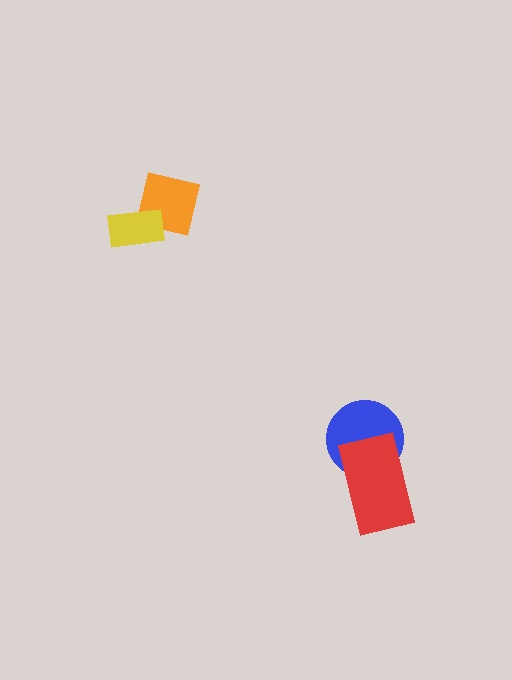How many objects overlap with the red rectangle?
1 object overlaps with the red rectangle.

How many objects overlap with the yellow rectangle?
1 object overlaps with the yellow rectangle.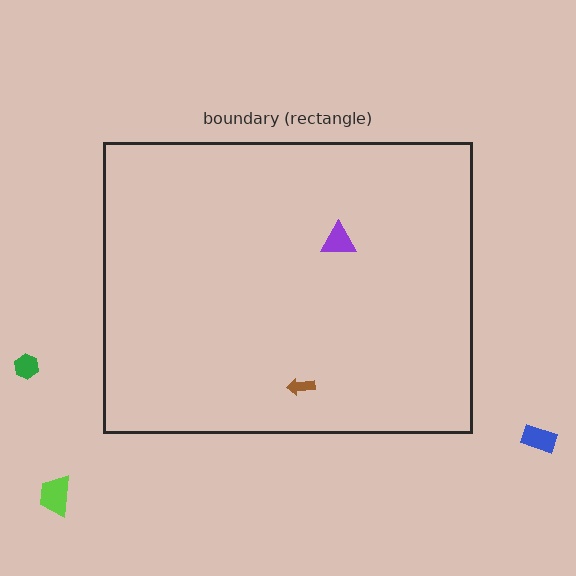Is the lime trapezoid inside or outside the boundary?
Outside.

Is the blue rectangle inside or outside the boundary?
Outside.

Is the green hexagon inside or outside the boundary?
Outside.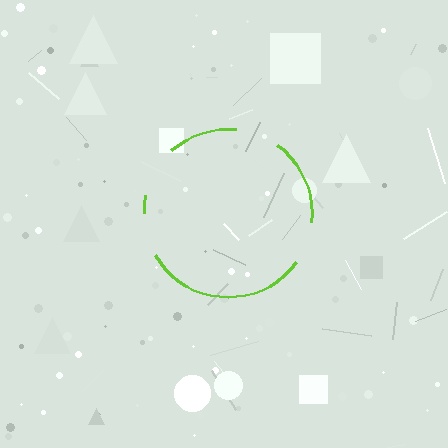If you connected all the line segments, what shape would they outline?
They would outline a circle.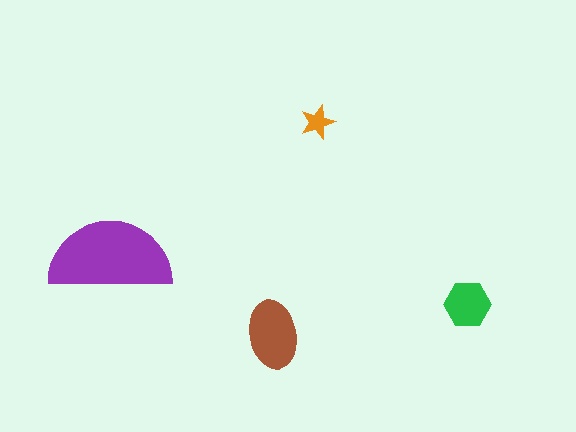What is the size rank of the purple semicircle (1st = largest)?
1st.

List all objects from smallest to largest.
The orange star, the green hexagon, the brown ellipse, the purple semicircle.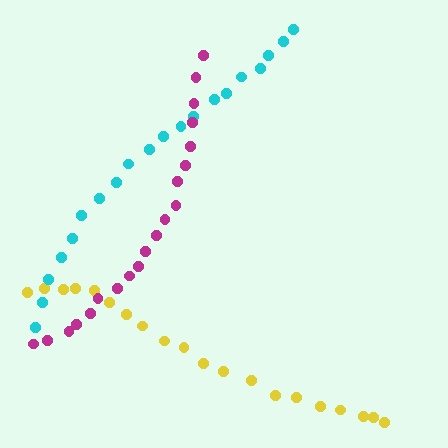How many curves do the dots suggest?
There are 3 distinct paths.